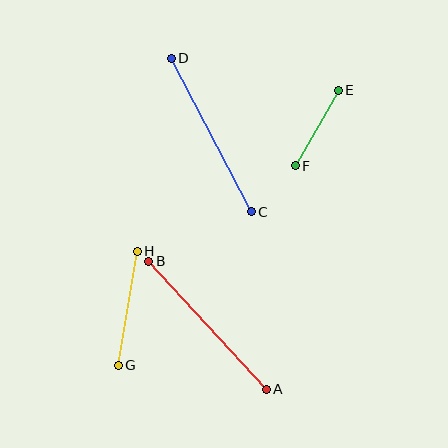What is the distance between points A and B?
The distance is approximately 174 pixels.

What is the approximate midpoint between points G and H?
The midpoint is at approximately (128, 308) pixels.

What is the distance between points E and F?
The distance is approximately 87 pixels.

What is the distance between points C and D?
The distance is approximately 173 pixels.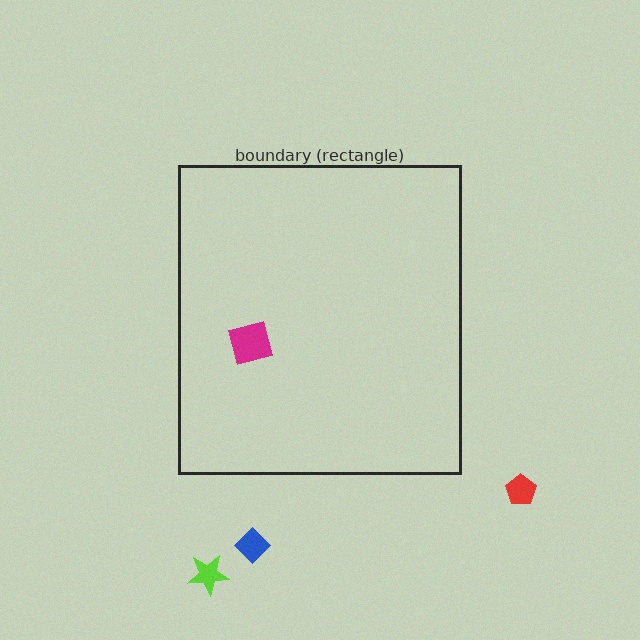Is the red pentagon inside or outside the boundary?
Outside.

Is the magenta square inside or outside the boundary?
Inside.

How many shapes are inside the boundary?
1 inside, 3 outside.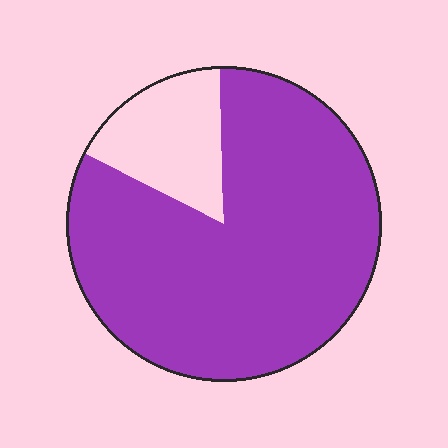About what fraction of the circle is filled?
About five sixths (5/6).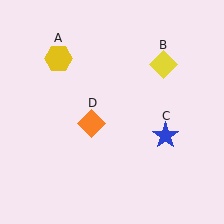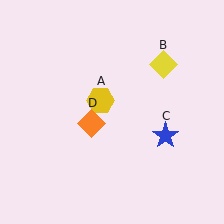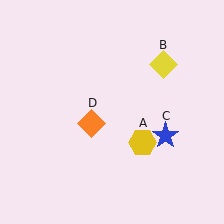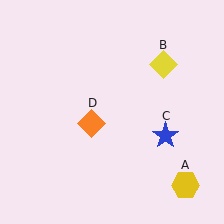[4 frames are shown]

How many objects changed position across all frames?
1 object changed position: yellow hexagon (object A).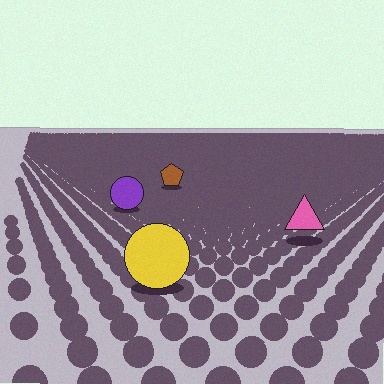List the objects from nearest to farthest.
From nearest to farthest: the yellow circle, the pink triangle, the purple circle, the brown pentagon.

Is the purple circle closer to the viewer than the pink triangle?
No. The pink triangle is closer — you can tell from the texture gradient: the ground texture is coarser near it.